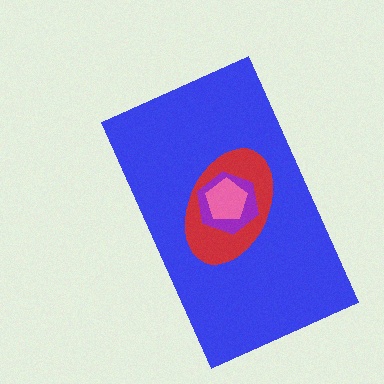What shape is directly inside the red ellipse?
The purple hexagon.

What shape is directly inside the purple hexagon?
The pink pentagon.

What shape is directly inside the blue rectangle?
The red ellipse.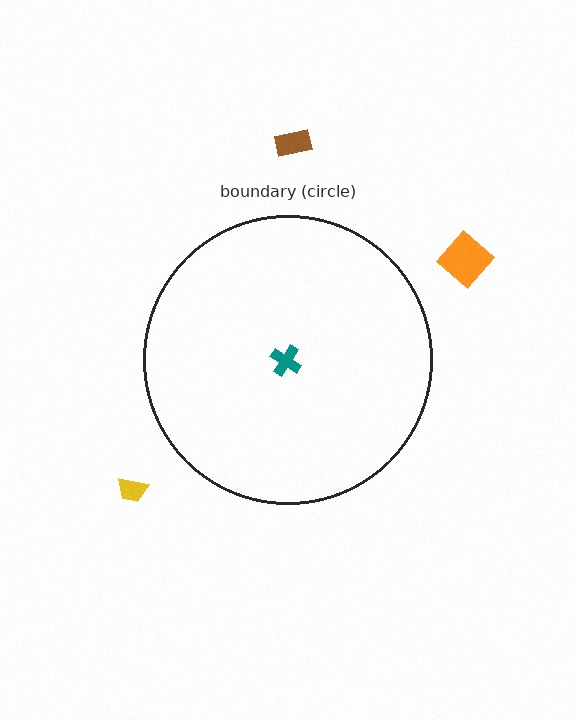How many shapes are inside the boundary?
1 inside, 3 outside.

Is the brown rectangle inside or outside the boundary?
Outside.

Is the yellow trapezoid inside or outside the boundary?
Outside.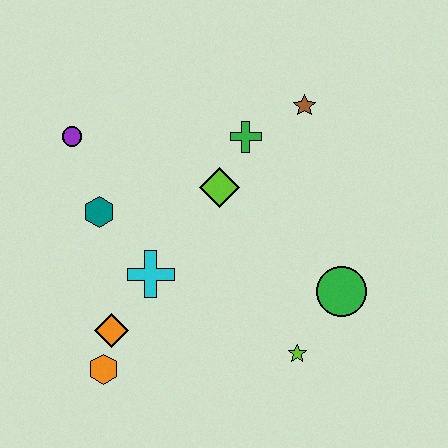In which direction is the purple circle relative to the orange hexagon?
The purple circle is above the orange hexagon.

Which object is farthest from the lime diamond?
The orange hexagon is farthest from the lime diamond.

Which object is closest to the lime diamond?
The green cross is closest to the lime diamond.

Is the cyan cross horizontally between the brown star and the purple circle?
Yes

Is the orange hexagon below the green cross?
Yes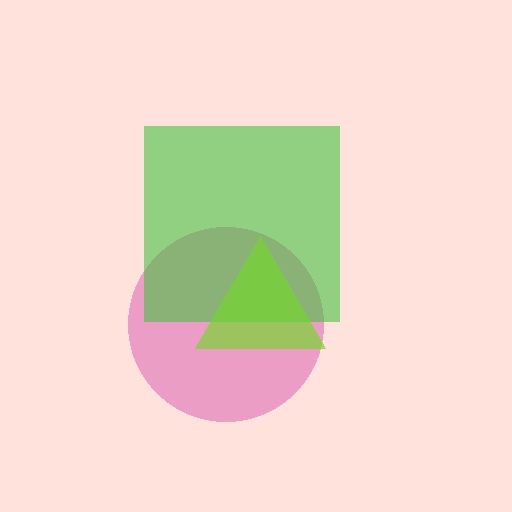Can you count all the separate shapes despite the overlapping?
Yes, there are 3 separate shapes.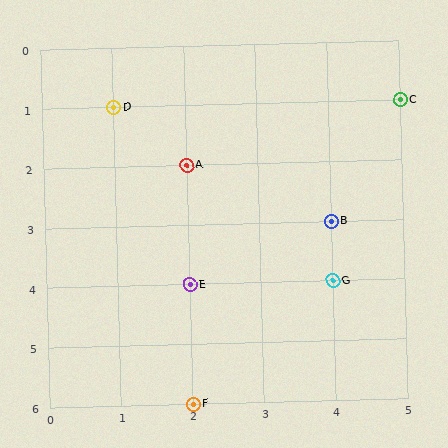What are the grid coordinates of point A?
Point A is at grid coordinates (2, 2).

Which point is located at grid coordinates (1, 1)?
Point D is at (1, 1).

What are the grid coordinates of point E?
Point E is at grid coordinates (2, 4).